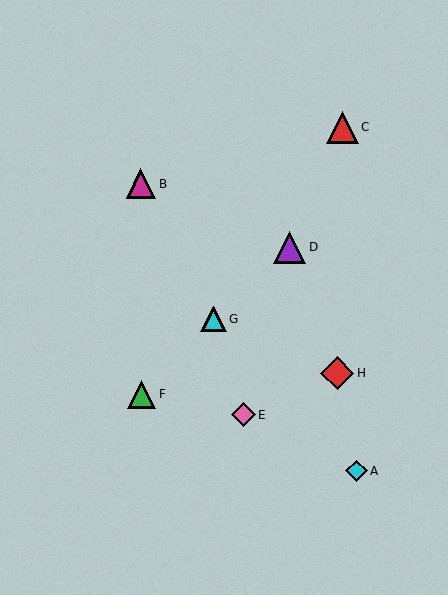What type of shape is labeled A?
Shape A is a cyan diamond.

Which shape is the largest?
The red diamond (labeled H) is the largest.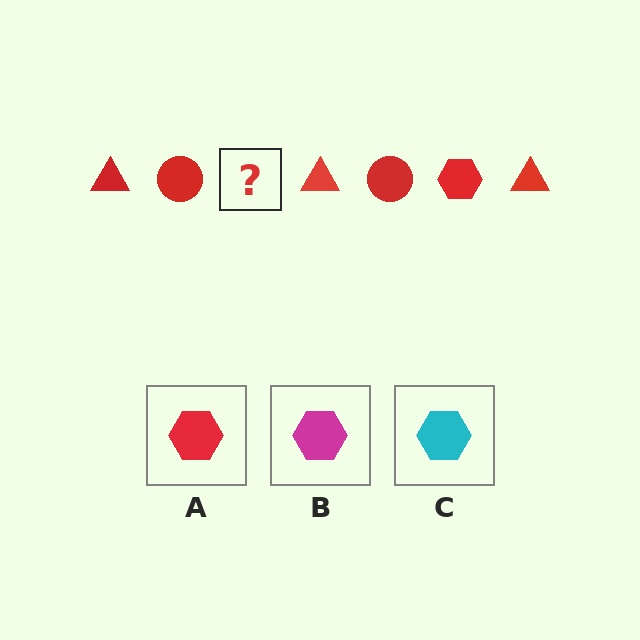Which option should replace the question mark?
Option A.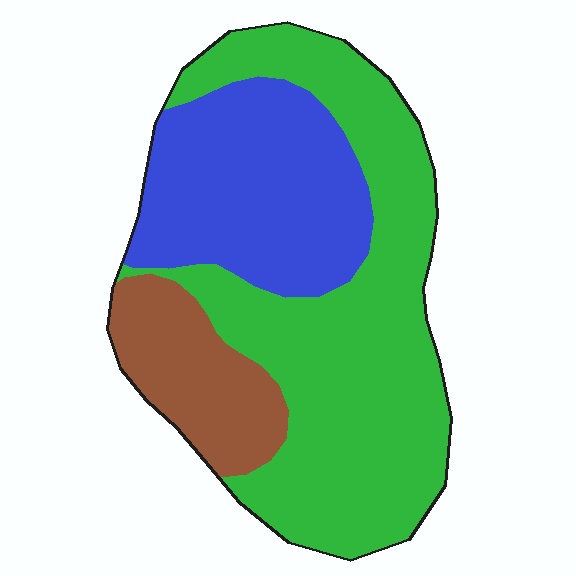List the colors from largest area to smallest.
From largest to smallest: green, blue, brown.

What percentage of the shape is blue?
Blue covers around 30% of the shape.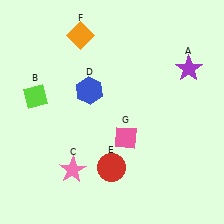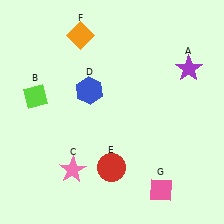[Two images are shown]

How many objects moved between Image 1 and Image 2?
1 object moved between the two images.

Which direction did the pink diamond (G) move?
The pink diamond (G) moved down.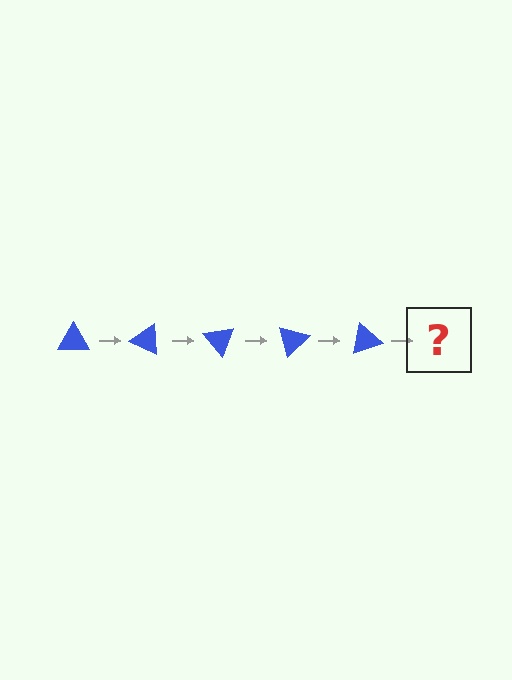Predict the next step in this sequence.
The next step is a blue triangle rotated 125 degrees.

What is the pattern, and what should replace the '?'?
The pattern is that the triangle rotates 25 degrees each step. The '?' should be a blue triangle rotated 125 degrees.